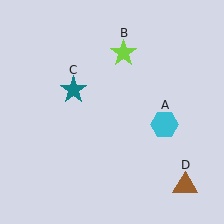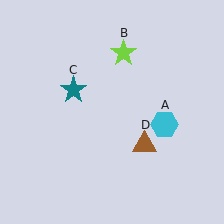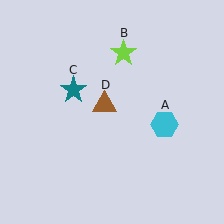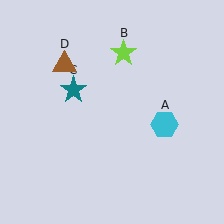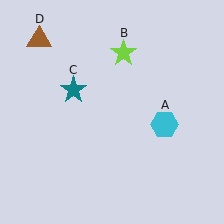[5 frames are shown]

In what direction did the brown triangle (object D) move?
The brown triangle (object D) moved up and to the left.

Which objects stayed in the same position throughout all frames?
Cyan hexagon (object A) and lime star (object B) and teal star (object C) remained stationary.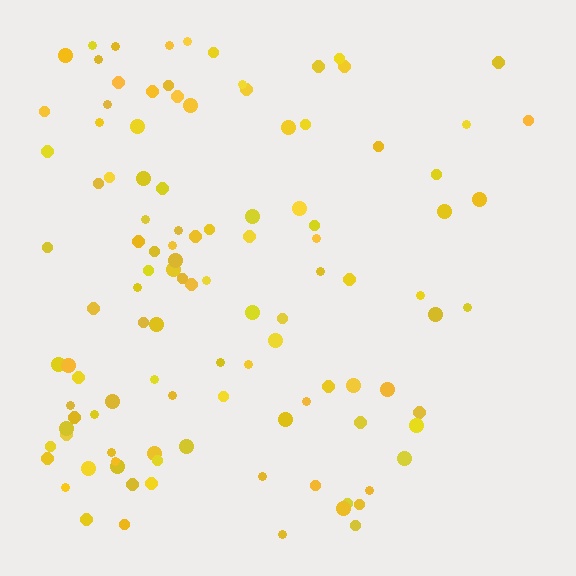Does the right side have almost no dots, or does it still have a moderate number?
Still a moderate number, just noticeably fewer than the left.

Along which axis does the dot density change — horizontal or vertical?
Horizontal.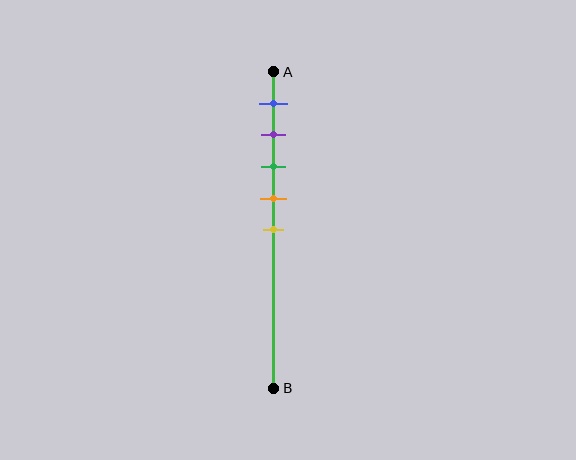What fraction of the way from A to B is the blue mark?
The blue mark is approximately 10% (0.1) of the way from A to B.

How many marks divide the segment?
There are 5 marks dividing the segment.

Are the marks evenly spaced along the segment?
Yes, the marks are approximately evenly spaced.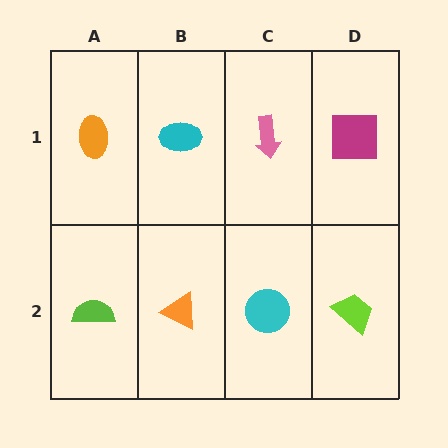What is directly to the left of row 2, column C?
An orange triangle.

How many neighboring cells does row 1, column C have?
3.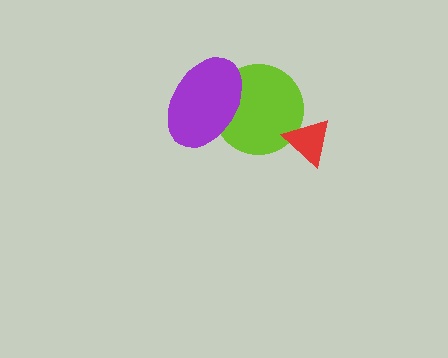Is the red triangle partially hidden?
No, no other shape covers it.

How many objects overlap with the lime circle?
2 objects overlap with the lime circle.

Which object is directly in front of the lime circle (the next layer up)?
The purple ellipse is directly in front of the lime circle.